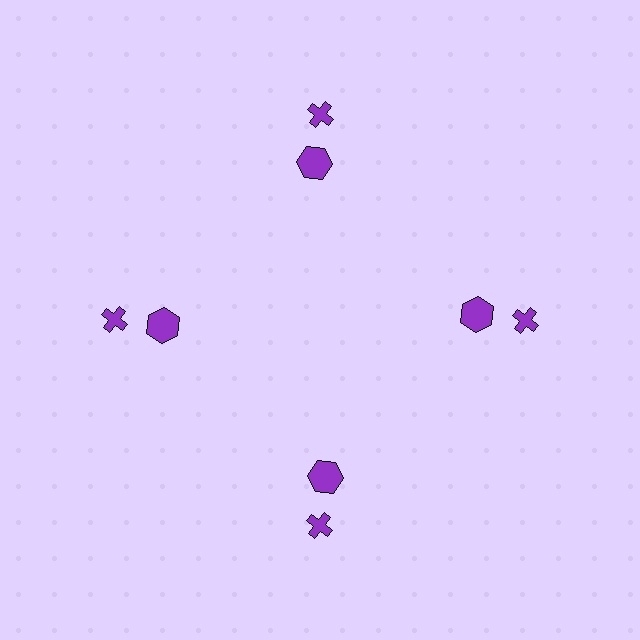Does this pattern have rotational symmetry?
Yes, this pattern has 4-fold rotational symmetry. It looks the same after rotating 90 degrees around the center.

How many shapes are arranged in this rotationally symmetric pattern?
There are 8 shapes, arranged in 4 groups of 2.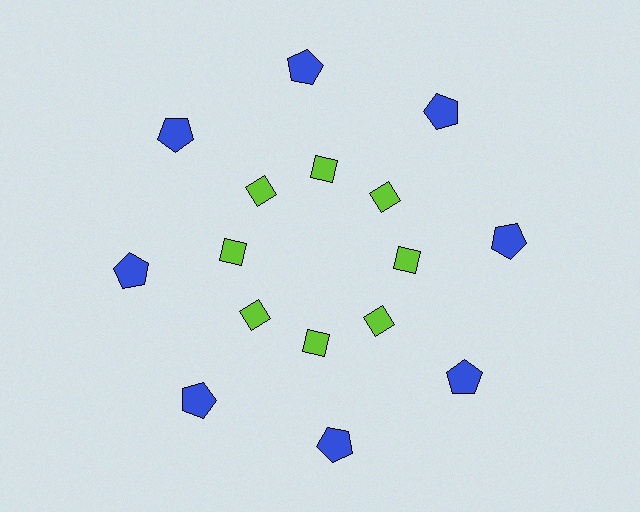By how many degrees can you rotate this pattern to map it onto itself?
The pattern maps onto itself every 45 degrees of rotation.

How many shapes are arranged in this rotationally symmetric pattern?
There are 16 shapes, arranged in 8 groups of 2.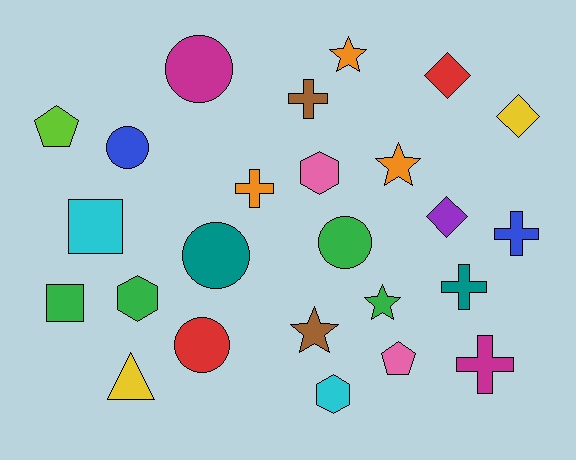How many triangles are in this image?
There is 1 triangle.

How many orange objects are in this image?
There are 3 orange objects.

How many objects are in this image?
There are 25 objects.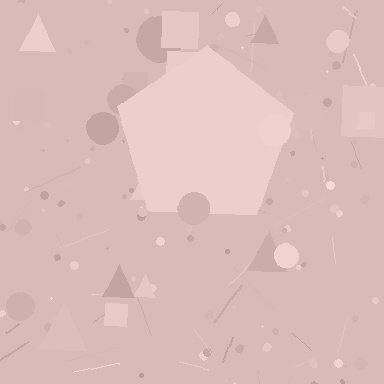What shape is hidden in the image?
A pentagon is hidden in the image.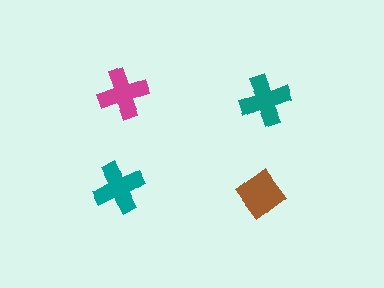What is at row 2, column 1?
A teal cross.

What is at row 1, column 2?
A teal cross.